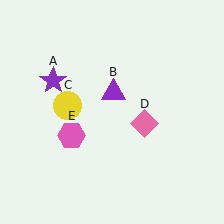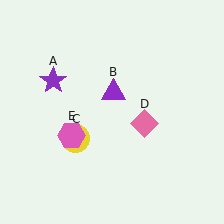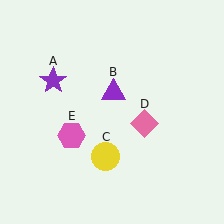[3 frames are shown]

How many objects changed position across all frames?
1 object changed position: yellow circle (object C).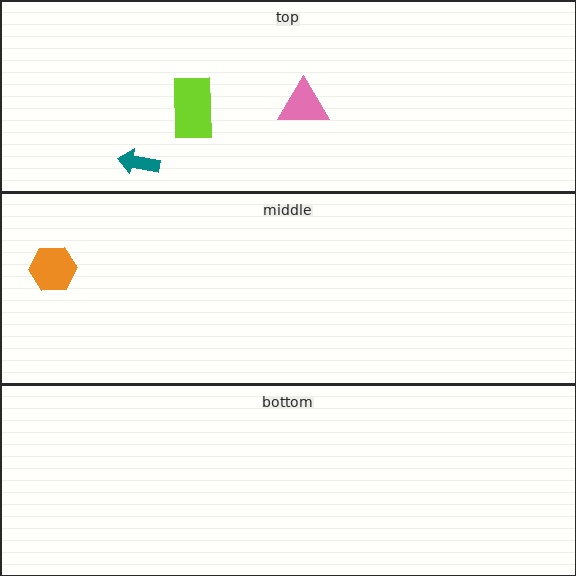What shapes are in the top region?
The pink triangle, the teal arrow, the lime rectangle.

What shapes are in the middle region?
The orange hexagon.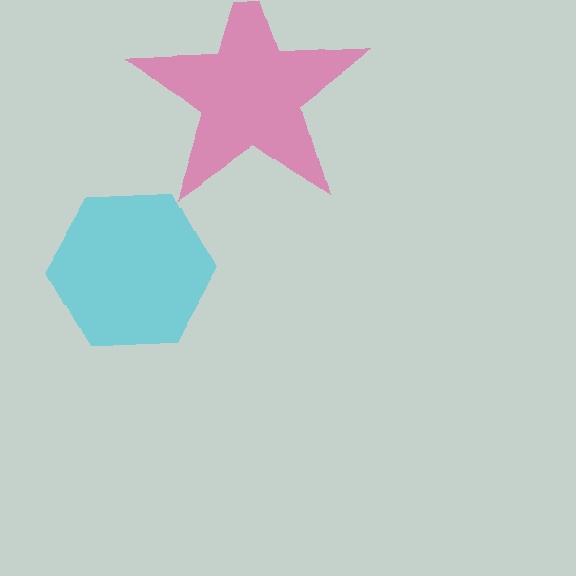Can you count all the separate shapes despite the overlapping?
Yes, there are 2 separate shapes.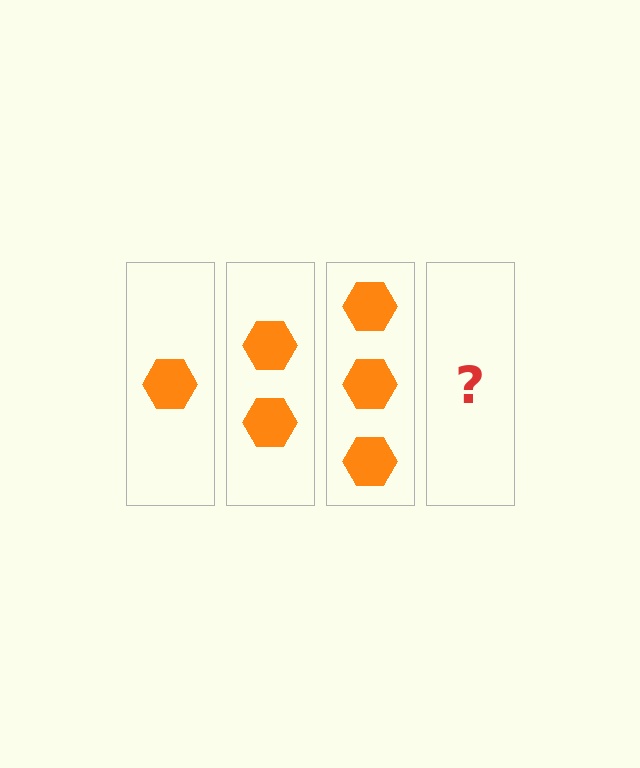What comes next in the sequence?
The next element should be 4 hexagons.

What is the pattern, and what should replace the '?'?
The pattern is that each step adds one more hexagon. The '?' should be 4 hexagons.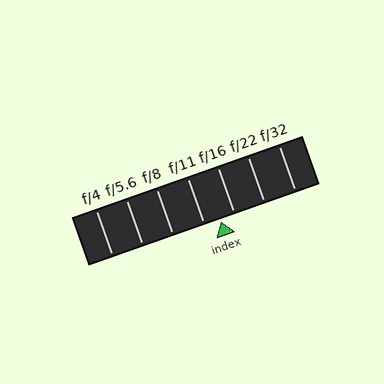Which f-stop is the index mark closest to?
The index mark is closest to f/16.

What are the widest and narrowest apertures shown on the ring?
The widest aperture shown is f/4 and the narrowest is f/32.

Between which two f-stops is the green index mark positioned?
The index mark is between f/11 and f/16.